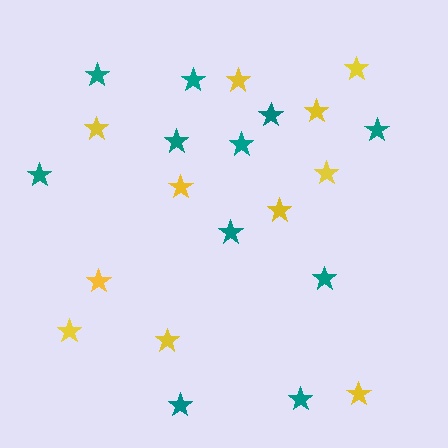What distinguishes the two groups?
There are 2 groups: one group of yellow stars (11) and one group of teal stars (11).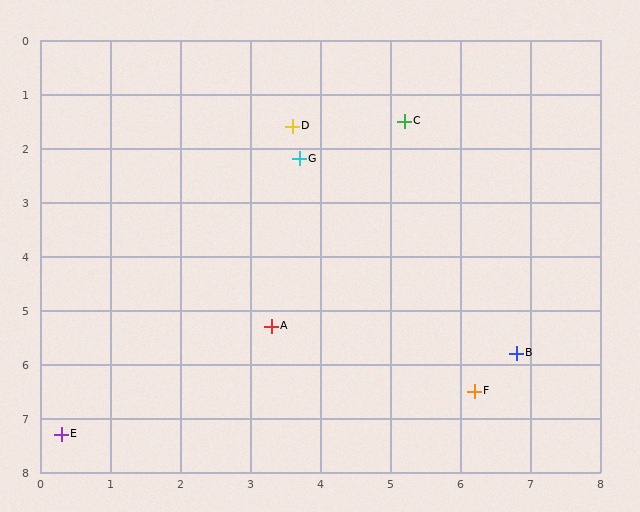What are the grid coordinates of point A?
Point A is at approximately (3.3, 5.3).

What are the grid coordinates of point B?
Point B is at approximately (6.8, 5.8).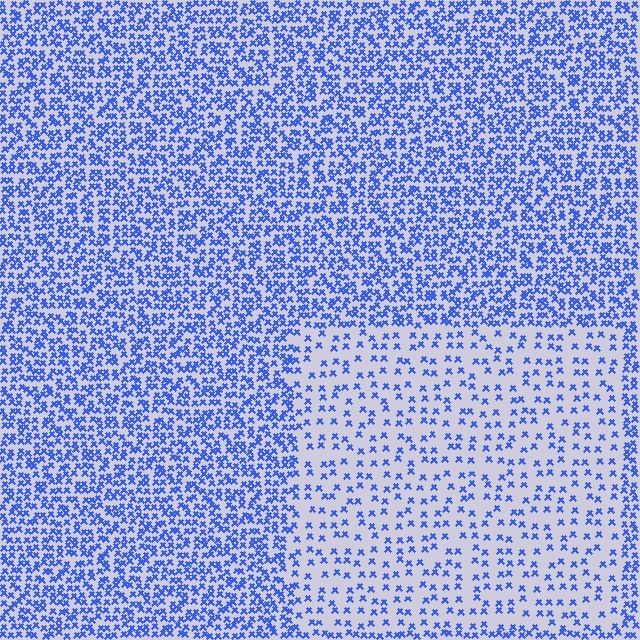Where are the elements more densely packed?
The elements are more densely packed outside the rectangle boundary.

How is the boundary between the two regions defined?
The boundary is defined by a change in element density (approximately 2.5x ratio). All elements are the same color, size, and shape.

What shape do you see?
I see a rectangle.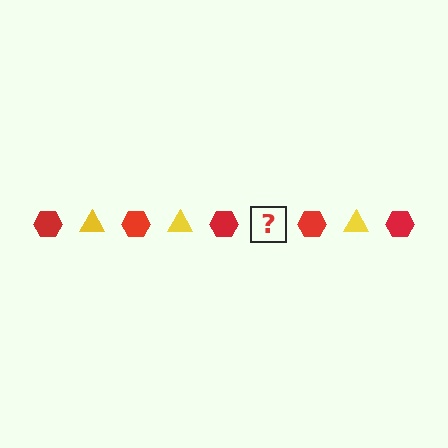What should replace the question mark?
The question mark should be replaced with a yellow triangle.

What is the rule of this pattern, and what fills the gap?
The rule is that the pattern alternates between red hexagon and yellow triangle. The gap should be filled with a yellow triangle.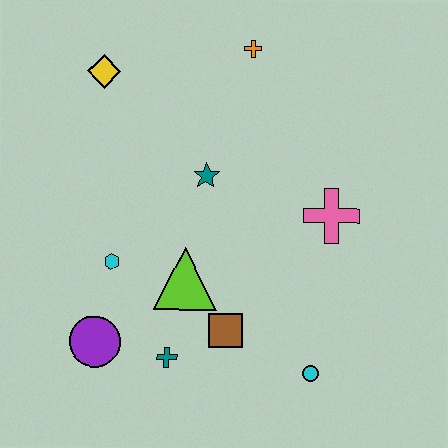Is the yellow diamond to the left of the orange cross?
Yes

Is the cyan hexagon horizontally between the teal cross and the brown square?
No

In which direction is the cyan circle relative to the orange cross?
The cyan circle is below the orange cross.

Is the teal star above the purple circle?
Yes